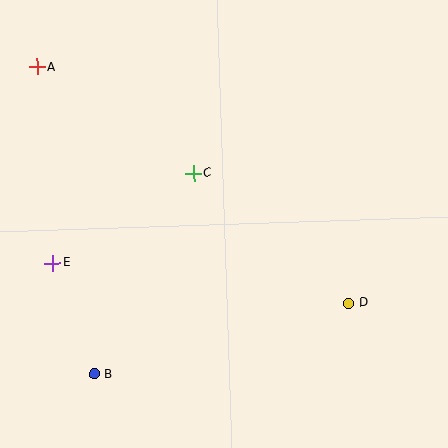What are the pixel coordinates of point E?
Point E is at (53, 263).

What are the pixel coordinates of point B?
Point B is at (94, 374).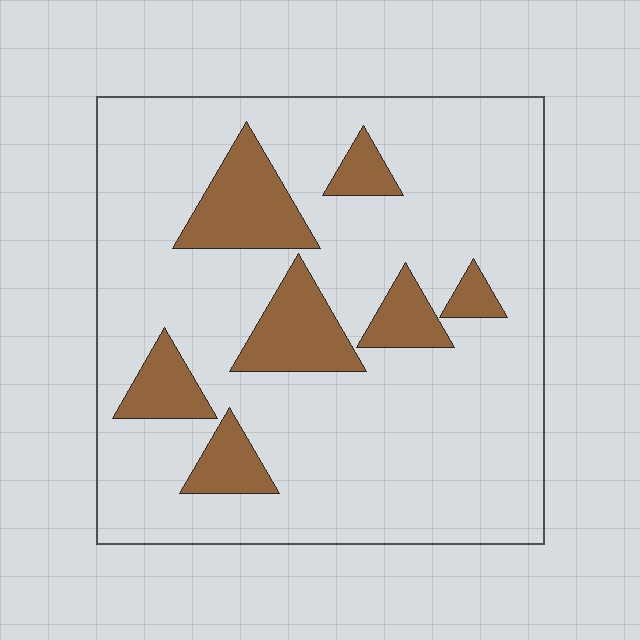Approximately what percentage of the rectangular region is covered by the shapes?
Approximately 20%.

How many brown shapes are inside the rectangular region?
7.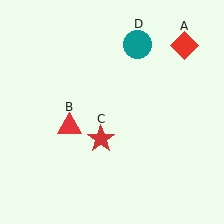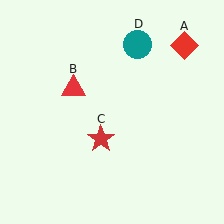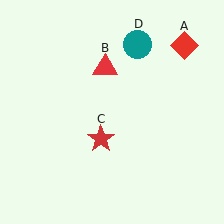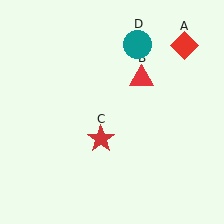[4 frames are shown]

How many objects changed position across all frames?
1 object changed position: red triangle (object B).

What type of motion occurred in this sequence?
The red triangle (object B) rotated clockwise around the center of the scene.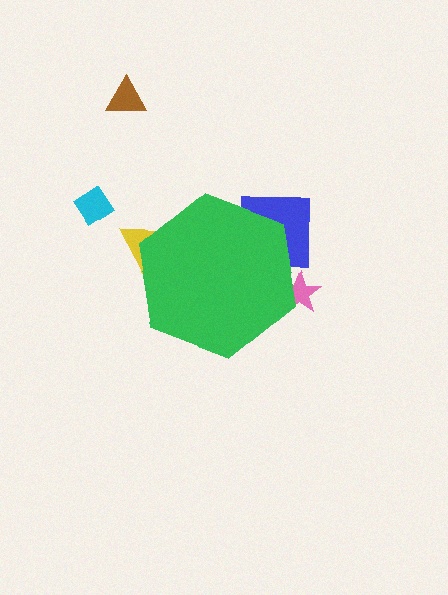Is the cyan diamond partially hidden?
No, the cyan diamond is fully visible.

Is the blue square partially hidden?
Yes, the blue square is partially hidden behind the green hexagon.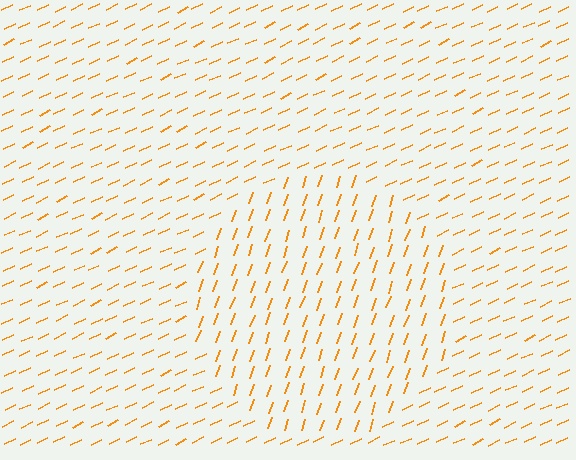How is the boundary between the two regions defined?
The boundary is defined purely by a change in line orientation (approximately 45 degrees difference). All lines are the same color and thickness.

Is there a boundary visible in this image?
Yes, there is a texture boundary formed by a change in line orientation.